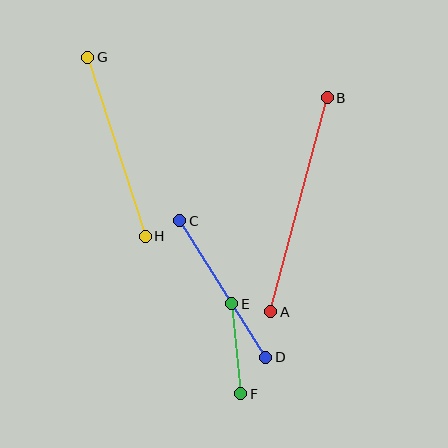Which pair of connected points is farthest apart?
Points A and B are farthest apart.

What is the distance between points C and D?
The distance is approximately 161 pixels.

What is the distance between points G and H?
The distance is approximately 188 pixels.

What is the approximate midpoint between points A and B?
The midpoint is at approximately (299, 205) pixels.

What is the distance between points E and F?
The distance is approximately 91 pixels.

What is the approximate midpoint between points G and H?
The midpoint is at approximately (116, 147) pixels.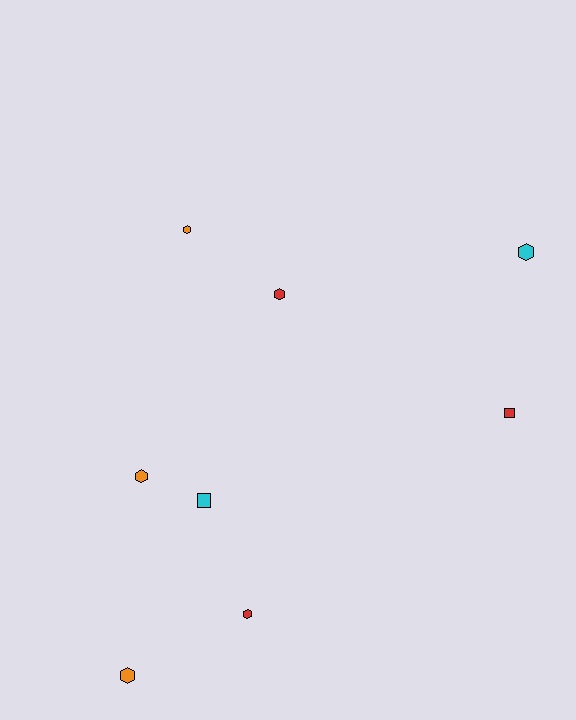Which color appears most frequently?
Orange, with 3 objects.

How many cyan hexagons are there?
There is 1 cyan hexagon.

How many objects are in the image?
There are 8 objects.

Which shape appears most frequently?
Hexagon, with 6 objects.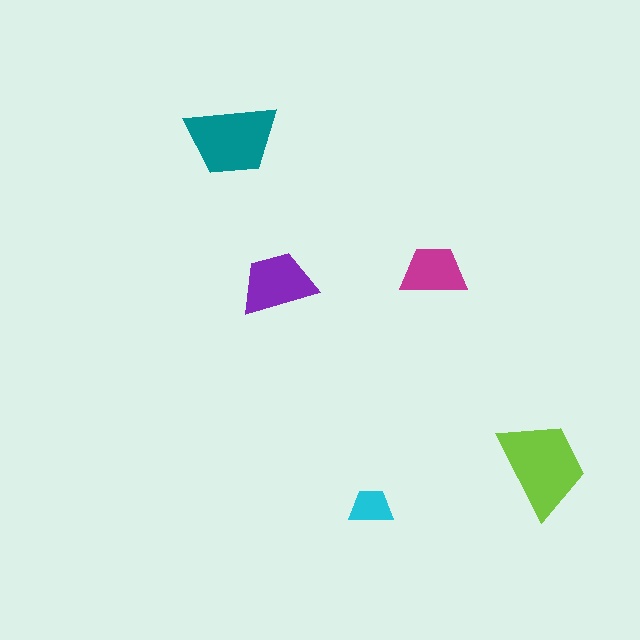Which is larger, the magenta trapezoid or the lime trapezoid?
The lime one.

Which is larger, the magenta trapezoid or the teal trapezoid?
The teal one.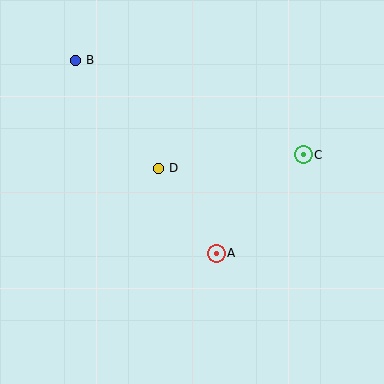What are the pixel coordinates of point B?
Point B is at (75, 60).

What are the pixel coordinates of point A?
Point A is at (216, 253).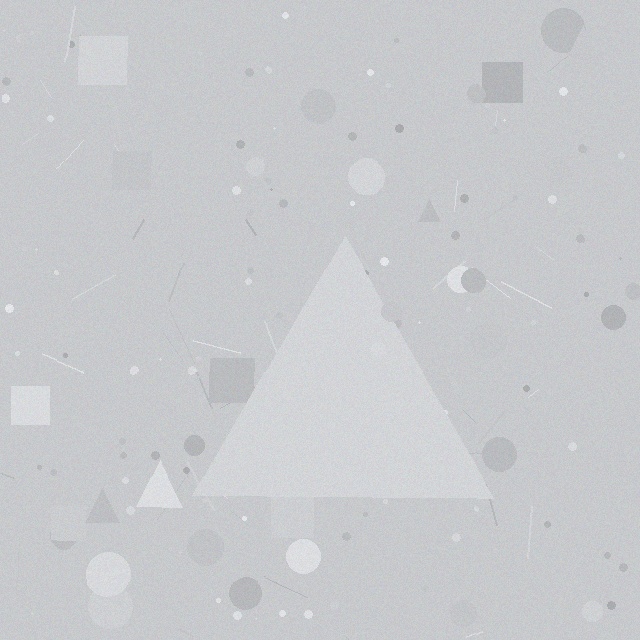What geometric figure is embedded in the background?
A triangle is embedded in the background.